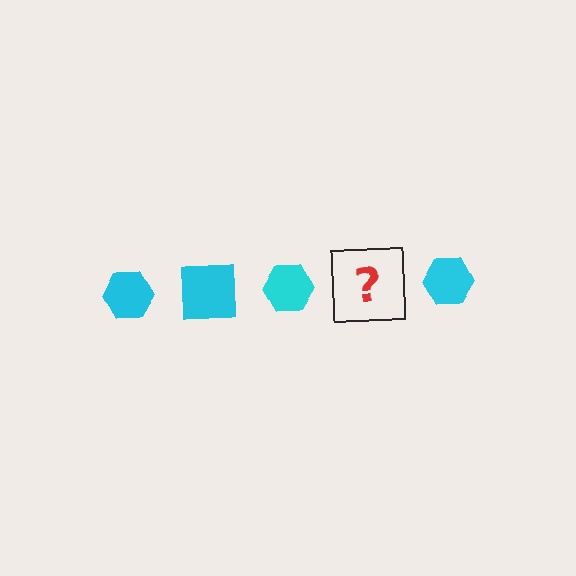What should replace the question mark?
The question mark should be replaced with a cyan square.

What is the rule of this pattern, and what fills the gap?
The rule is that the pattern cycles through hexagon, square shapes in cyan. The gap should be filled with a cyan square.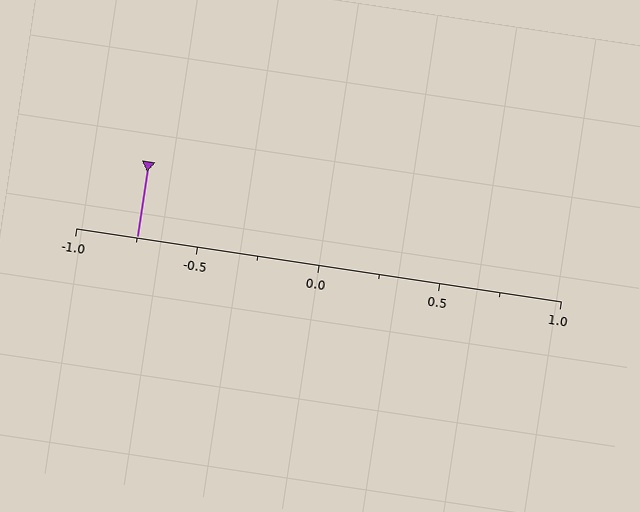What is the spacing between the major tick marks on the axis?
The major ticks are spaced 0.5 apart.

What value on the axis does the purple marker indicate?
The marker indicates approximately -0.75.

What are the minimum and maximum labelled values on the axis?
The axis runs from -1.0 to 1.0.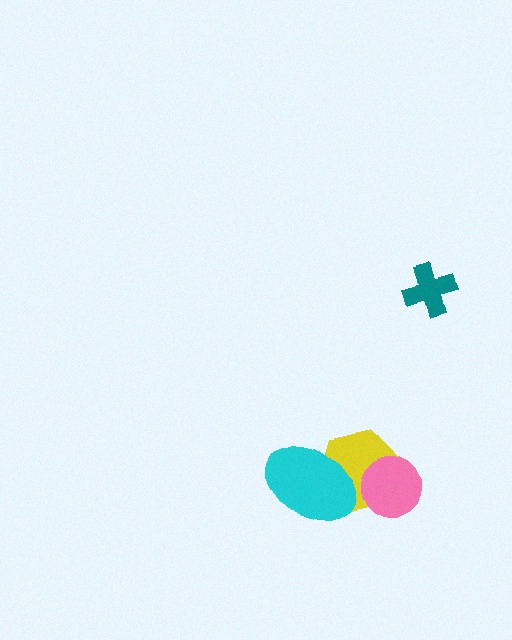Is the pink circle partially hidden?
No, no other shape covers it.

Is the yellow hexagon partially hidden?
Yes, it is partially covered by another shape.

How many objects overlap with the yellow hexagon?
2 objects overlap with the yellow hexagon.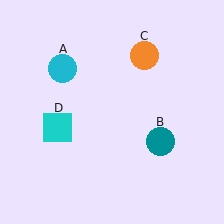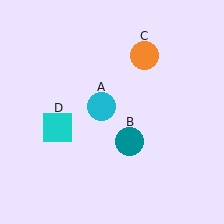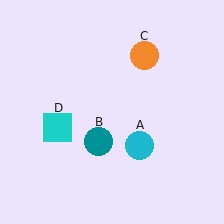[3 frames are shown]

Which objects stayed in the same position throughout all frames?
Orange circle (object C) and cyan square (object D) remained stationary.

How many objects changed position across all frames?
2 objects changed position: cyan circle (object A), teal circle (object B).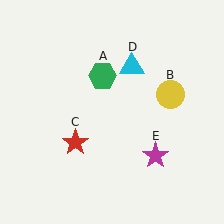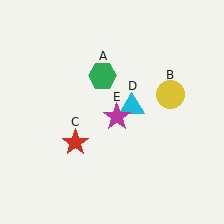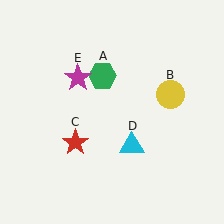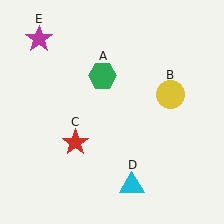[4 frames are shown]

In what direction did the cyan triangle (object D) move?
The cyan triangle (object D) moved down.